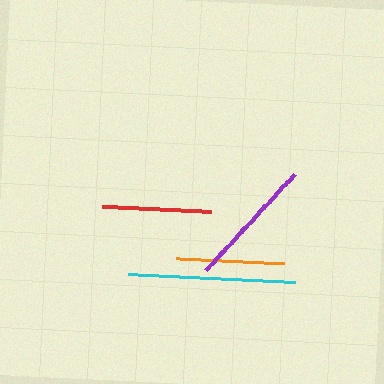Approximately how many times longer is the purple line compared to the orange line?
The purple line is approximately 1.2 times the length of the orange line.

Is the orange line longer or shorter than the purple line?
The purple line is longer than the orange line.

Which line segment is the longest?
The cyan line is the longest at approximately 167 pixels.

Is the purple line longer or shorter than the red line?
The purple line is longer than the red line.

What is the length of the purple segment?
The purple segment is approximately 130 pixels long.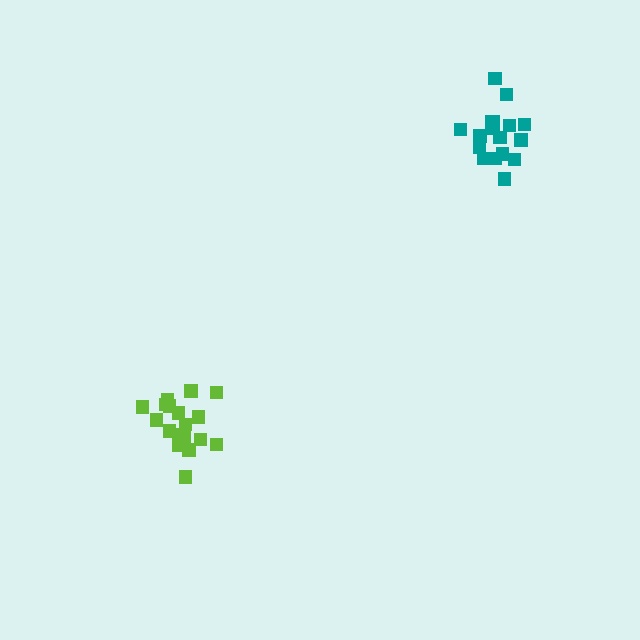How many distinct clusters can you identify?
There are 2 distinct clusters.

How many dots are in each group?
Group 1: 18 dots, Group 2: 17 dots (35 total).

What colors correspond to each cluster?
The clusters are colored: lime, teal.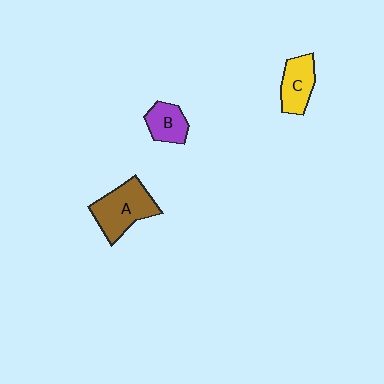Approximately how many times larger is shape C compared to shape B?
Approximately 1.2 times.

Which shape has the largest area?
Shape A (brown).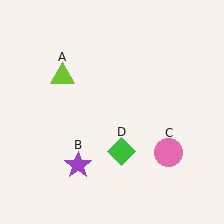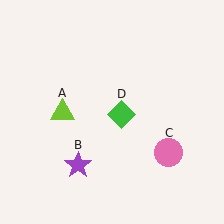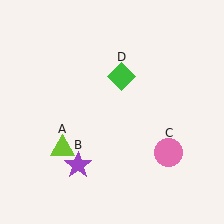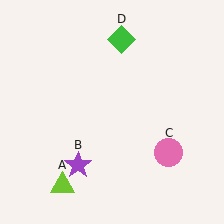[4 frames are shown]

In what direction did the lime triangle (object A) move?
The lime triangle (object A) moved down.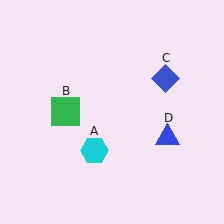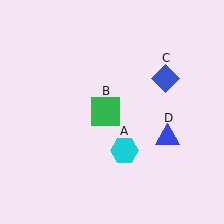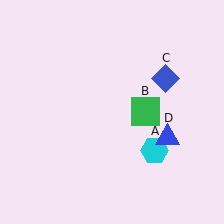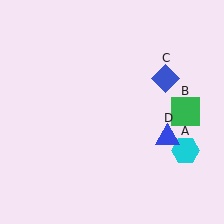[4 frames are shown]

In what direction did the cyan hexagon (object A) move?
The cyan hexagon (object A) moved right.